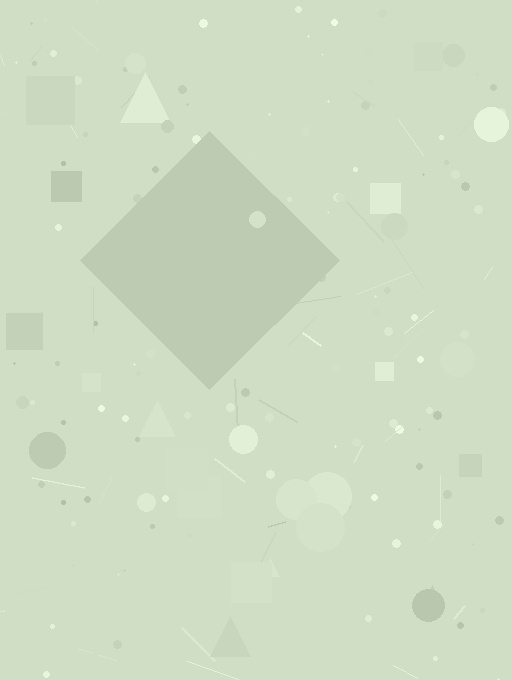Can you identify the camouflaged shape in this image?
The camouflaged shape is a diamond.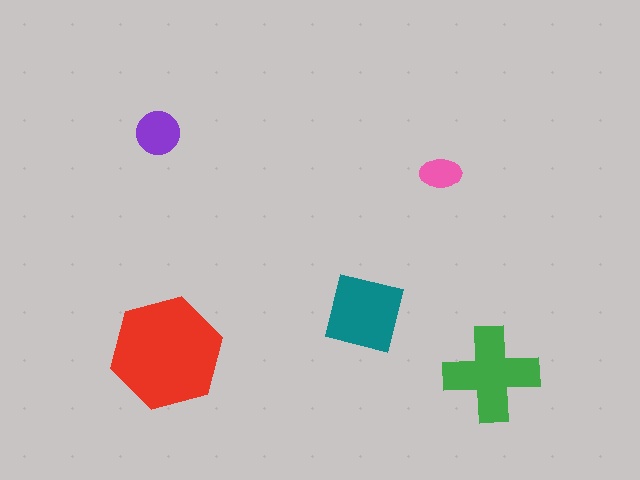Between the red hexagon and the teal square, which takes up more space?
The red hexagon.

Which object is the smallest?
The pink ellipse.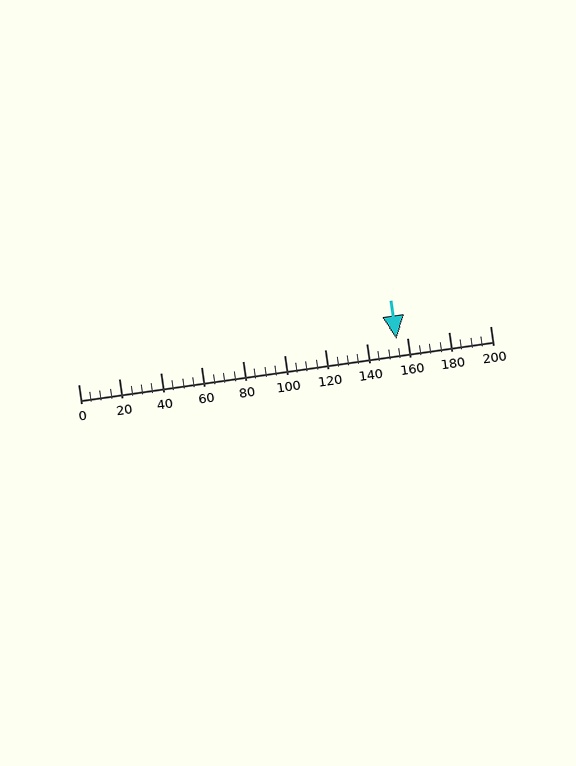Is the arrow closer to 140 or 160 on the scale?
The arrow is closer to 160.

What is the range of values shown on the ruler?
The ruler shows values from 0 to 200.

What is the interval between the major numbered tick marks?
The major tick marks are spaced 20 units apart.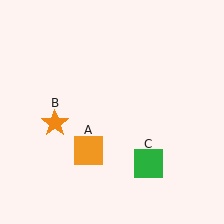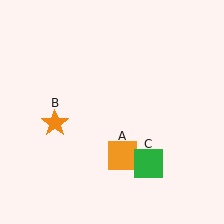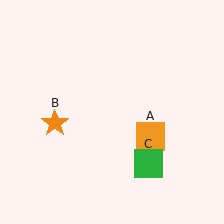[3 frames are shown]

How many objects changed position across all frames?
1 object changed position: orange square (object A).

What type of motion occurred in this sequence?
The orange square (object A) rotated counterclockwise around the center of the scene.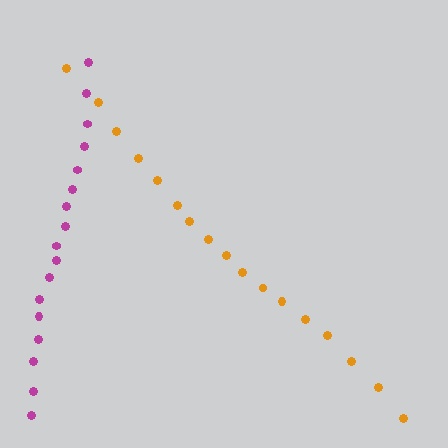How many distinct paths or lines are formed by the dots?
There are 2 distinct paths.